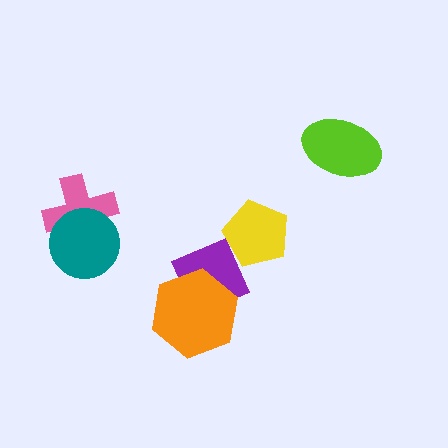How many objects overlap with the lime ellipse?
0 objects overlap with the lime ellipse.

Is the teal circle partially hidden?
No, no other shape covers it.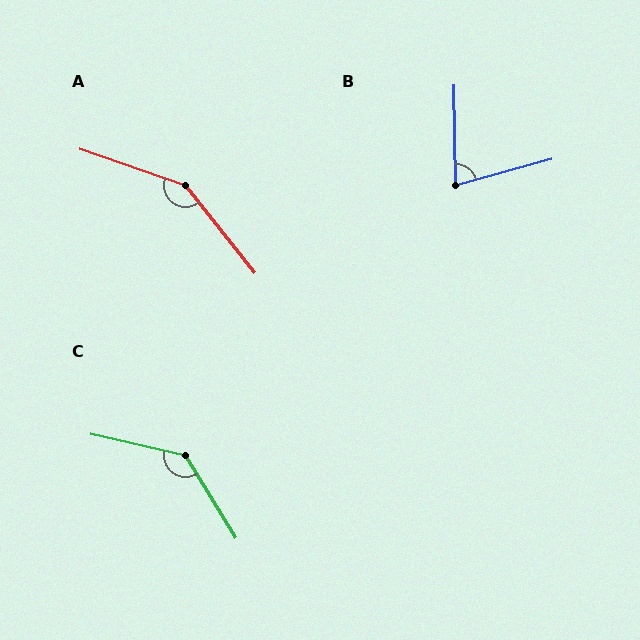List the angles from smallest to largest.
B (76°), C (135°), A (147°).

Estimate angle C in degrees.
Approximately 135 degrees.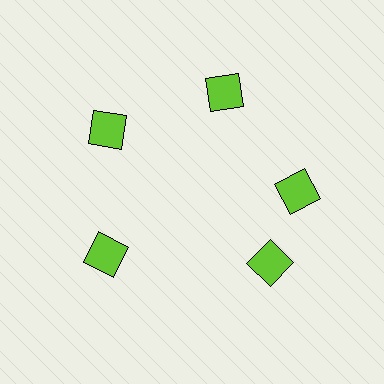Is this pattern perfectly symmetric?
No. The 5 lime diamonds are arranged in a ring, but one element near the 5 o'clock position is rotated out of alignment along the ring, breaking the 5-fold rotational symmetry.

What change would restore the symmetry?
The symmetry would be restored by rotating it back into even spacing with its neighbors so that all 5 diamonds sit at equal angles and equal distance from the center.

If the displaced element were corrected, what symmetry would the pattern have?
It would have 5-fold rotational symmetry — the pattern would map onto itself every 72 degrees.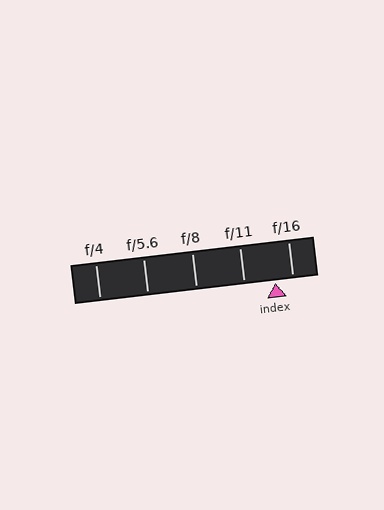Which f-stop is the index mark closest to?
The index mark is closest to f/16.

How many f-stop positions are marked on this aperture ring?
There are 5 f-stop positions marked.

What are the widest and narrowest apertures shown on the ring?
The widest aperture shown is f/4 and the narrowest is f/16.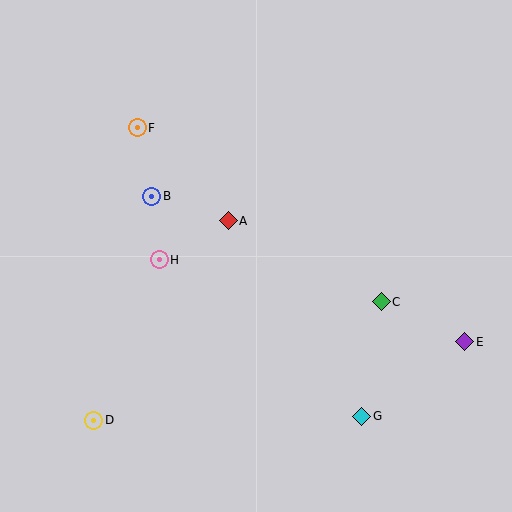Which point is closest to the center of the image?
Point A at (228, 221) is closest to the center.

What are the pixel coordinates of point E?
Point E is at (465, 342).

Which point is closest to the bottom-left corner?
Point D is closest to the bottom-left corner.